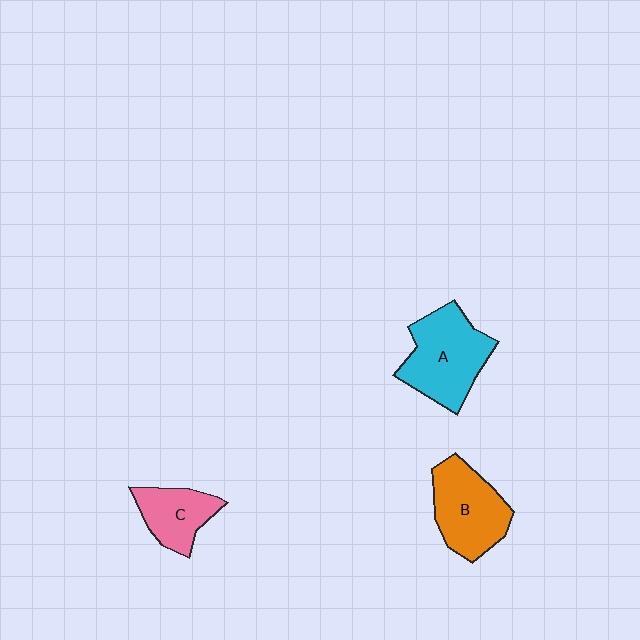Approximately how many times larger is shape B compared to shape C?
Approximately 1.5 times.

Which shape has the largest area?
Shape A (cyan).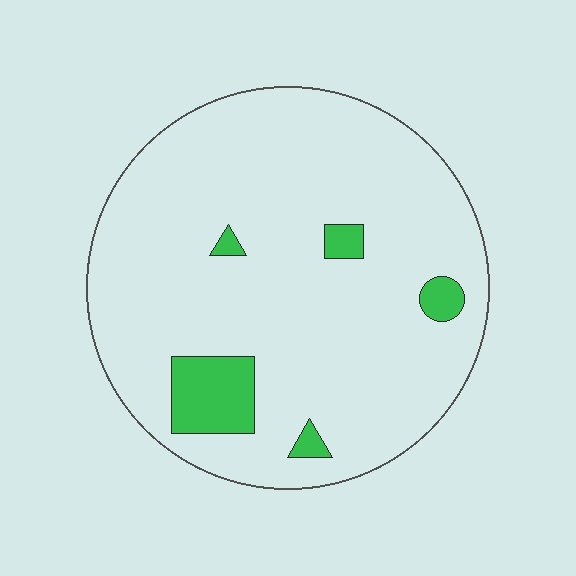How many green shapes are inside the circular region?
5.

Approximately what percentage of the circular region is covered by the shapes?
Approximately 10%.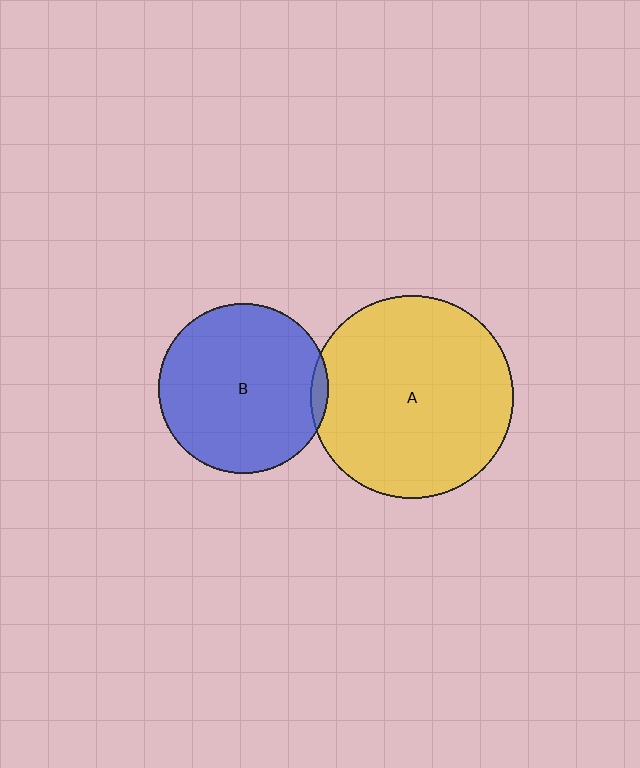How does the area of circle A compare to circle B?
Approximately 1.4 times.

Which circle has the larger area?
Circle A (yellow).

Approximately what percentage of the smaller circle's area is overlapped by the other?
Approximately 5%.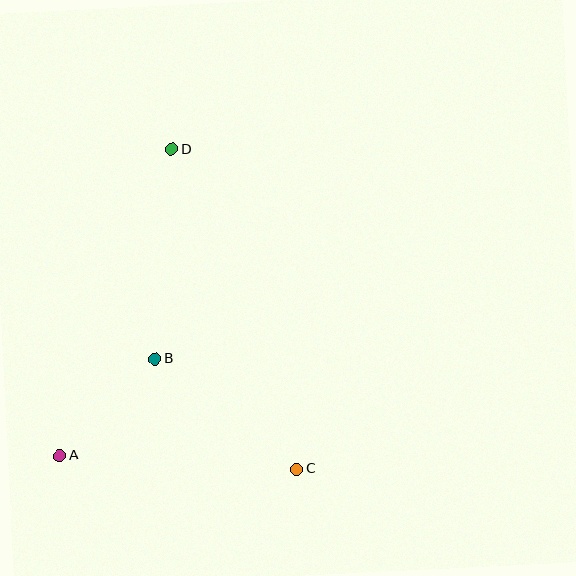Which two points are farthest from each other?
Points C and D are farthest from each other.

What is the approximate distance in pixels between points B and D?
The distance between B and D is approximately 210 pixels.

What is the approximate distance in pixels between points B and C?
The distance between B and C is approximately 179 pixels.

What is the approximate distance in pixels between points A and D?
The distance between A and D is approximately 326 pixels.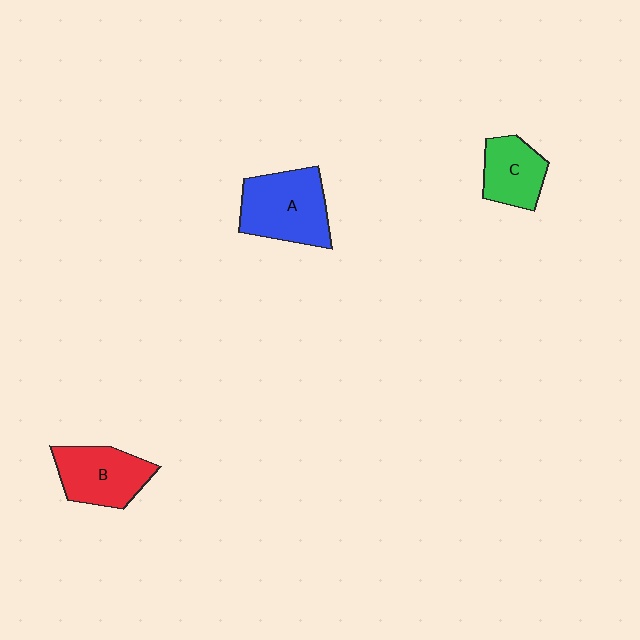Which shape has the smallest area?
Shape C (green).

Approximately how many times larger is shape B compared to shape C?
Approximately 1.3 times.